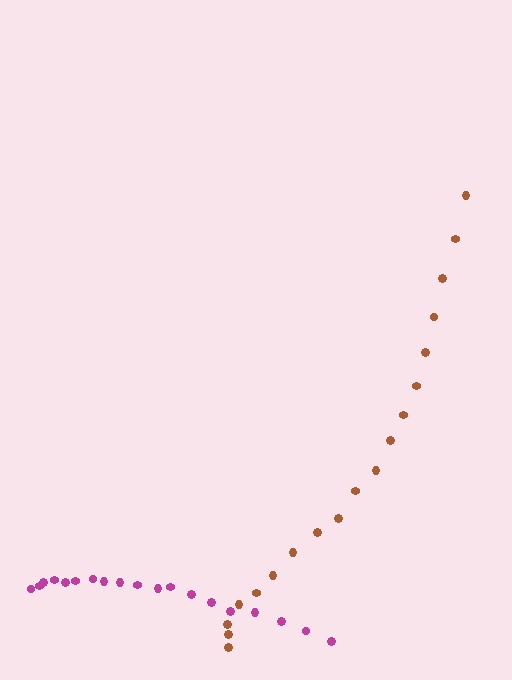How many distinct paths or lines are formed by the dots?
There are 2 distinct paths.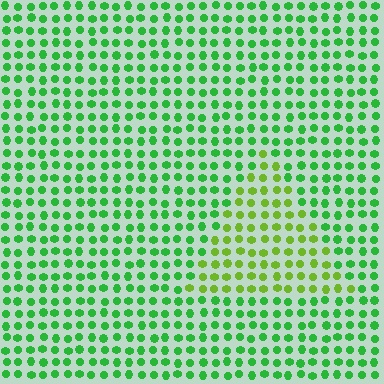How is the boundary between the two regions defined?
The boundary is defined purely by a slight shift in hue (about 35 degrees). Spacing, size, and orientation are identical on both sides.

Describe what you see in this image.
The image is filled with small green elements in a uniform arrangement. A triangle-shaped region is visible where the elements are tinted to a slightly different hue, forming a subtle color boundary.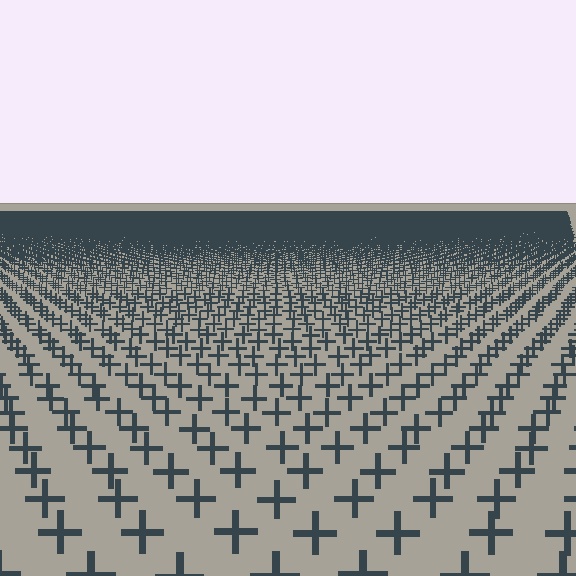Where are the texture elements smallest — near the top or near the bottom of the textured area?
Near the top.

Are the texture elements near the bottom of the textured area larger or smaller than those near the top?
Larger. Near the bottom, elements are closer to the viewer and appear at a bigger on-screen size.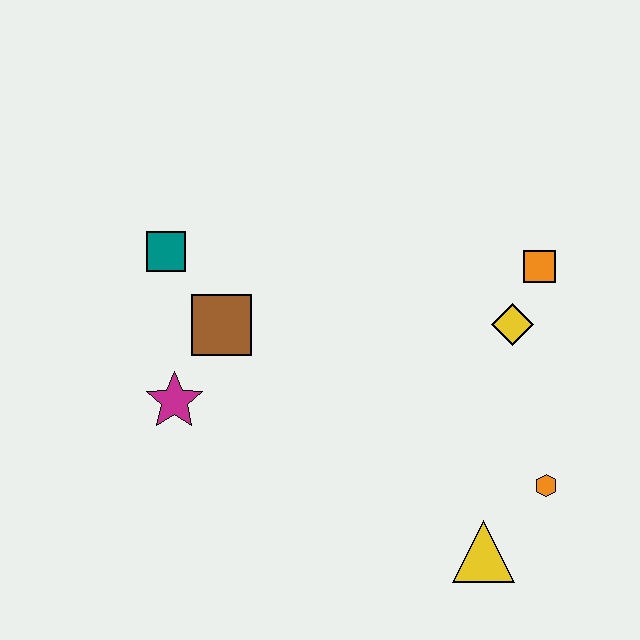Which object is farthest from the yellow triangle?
The teal square is farthest from the yellow triangle.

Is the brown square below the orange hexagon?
No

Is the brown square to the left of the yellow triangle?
Yes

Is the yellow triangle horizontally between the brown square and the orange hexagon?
Yes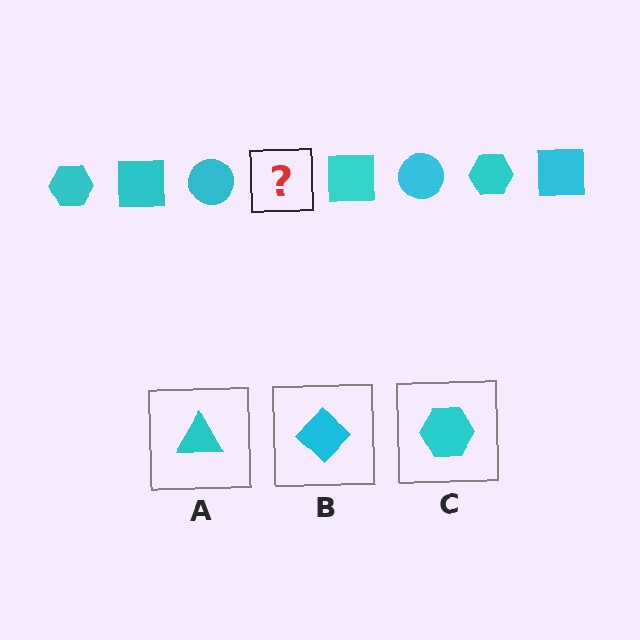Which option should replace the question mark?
Option C.